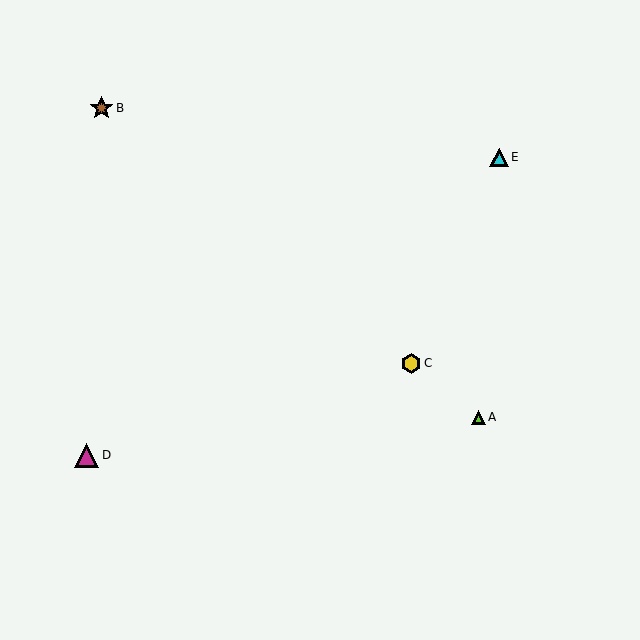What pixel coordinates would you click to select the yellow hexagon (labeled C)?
Click at (411, 363) to select the yellow hexagon C.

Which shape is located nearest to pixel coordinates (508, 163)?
The cyan triangle (labeled E) at (499, 157) is nearest to that location.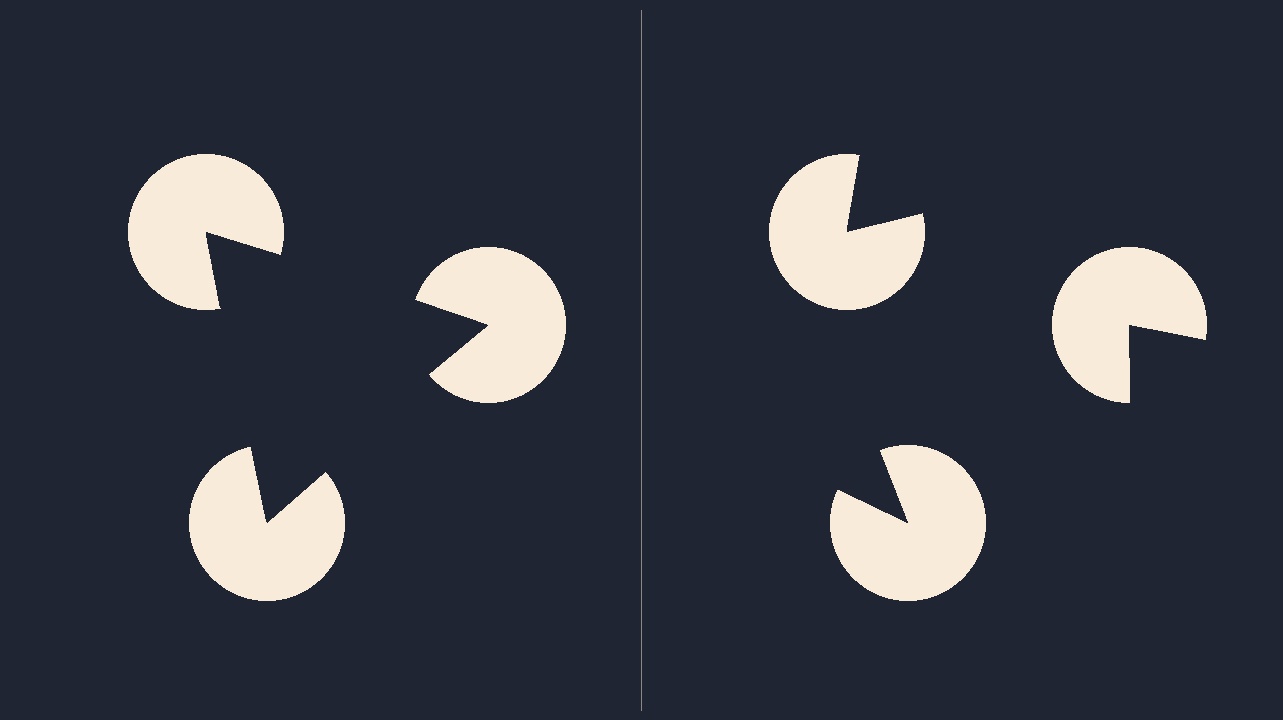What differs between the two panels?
The pac-man discs are positioned identically on both sides; only the wedge orientations differ. On the left they align to a triangle; on the right they are misaligned.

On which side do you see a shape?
An illusory triangle appears on the left side. On the right side the wedge cuts are rotated, so no coherent shape forms.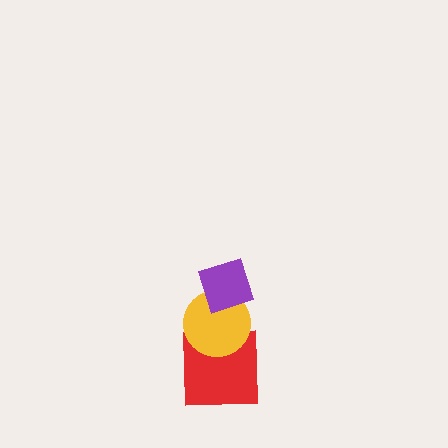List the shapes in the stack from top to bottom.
From top to bottom: the purple diamond, the yellow circle, the red square.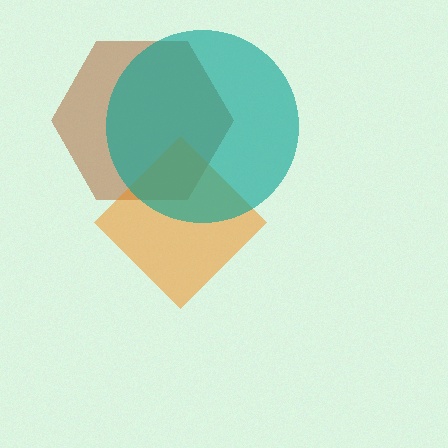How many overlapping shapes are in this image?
There are 3 overlapping shapes in the image.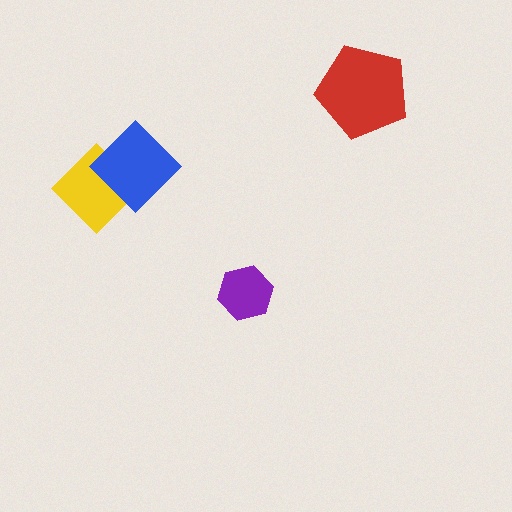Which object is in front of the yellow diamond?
The blue diamond is in front of the yellow diamond.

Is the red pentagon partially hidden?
No, no other shape covers it.